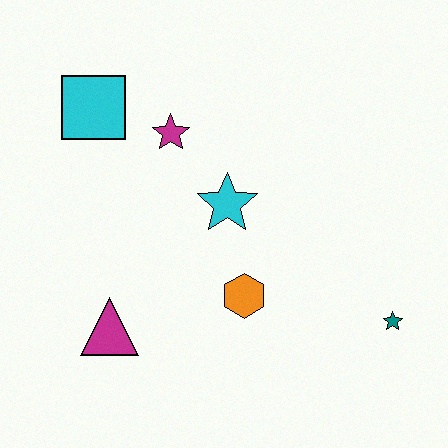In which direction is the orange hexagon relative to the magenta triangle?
The orange hexagon is to the right of the magenta triangle.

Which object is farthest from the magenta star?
The teal star is farthest from the magenta star.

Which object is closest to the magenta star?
The cyan square is closest to the magenta star.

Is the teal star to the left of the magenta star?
No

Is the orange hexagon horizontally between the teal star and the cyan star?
Yes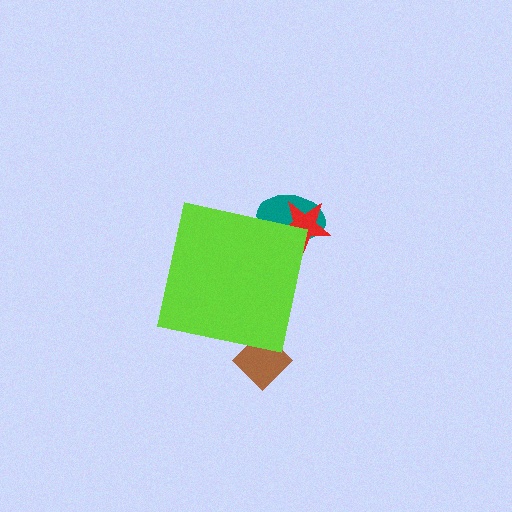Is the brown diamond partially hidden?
Yes, the brown diamond is partially hidden behind the lime square.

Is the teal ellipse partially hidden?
Yes, the teal ellipse is partially hidden behind the lime square.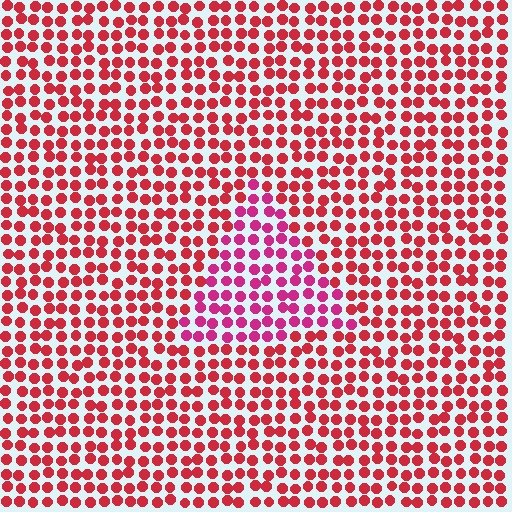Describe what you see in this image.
The image is filled with small red elements in a uniform arrangement. A triangle-shaped region is visible where the elements are tinted to a slightly different hue, forming a subtle color boundary.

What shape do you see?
I see a triangle.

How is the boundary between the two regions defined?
The boundary is defined purely by a slight shift in hue (about 28 degrees). Spacing, size, and orientation are identical on both sides.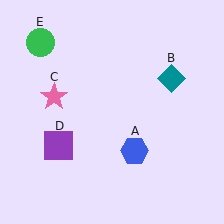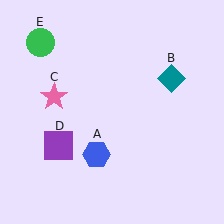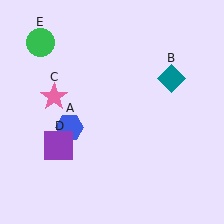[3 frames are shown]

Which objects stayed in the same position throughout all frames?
Teal diamond (object B) and pink star (object C) and purple square (object D) and green circle (object E) remained stationary.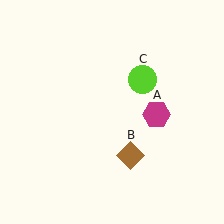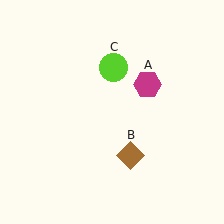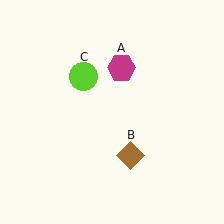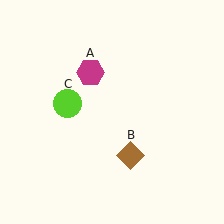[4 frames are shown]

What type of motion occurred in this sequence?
The magenta hexagon (object A), lime circle (object C) rotated counterclockwise around the center of the scene.